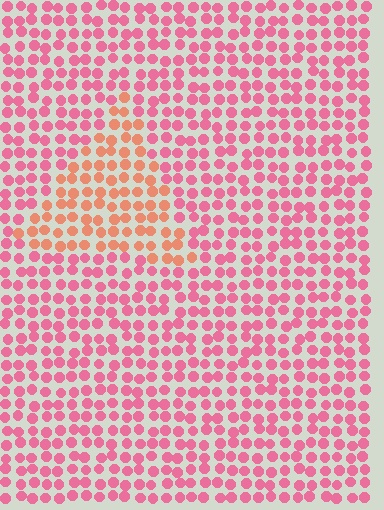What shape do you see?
I see a triangle.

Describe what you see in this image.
The image is filled with small pink elements in a uniform arrangement. A triangle-shaped region is visible where the elements are tinted to a slightly different hue, forming a subtle color boundary.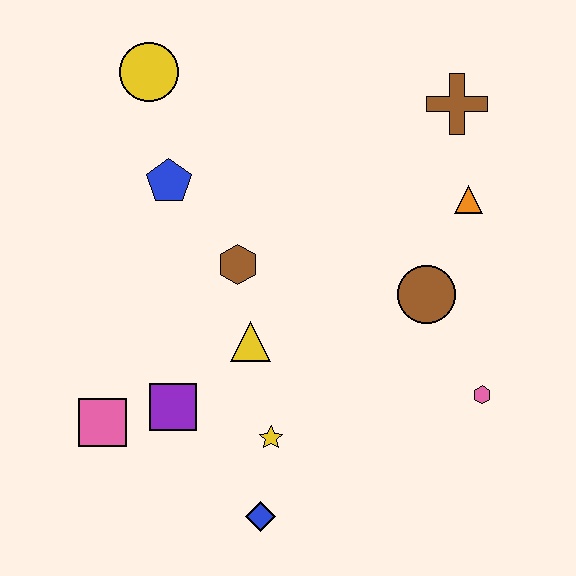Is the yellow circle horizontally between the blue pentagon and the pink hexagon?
No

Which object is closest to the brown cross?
The orange triangle is closest to the brown cross.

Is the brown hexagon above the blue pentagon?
No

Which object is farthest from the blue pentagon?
The pink hexagon is farthest from the blue pentagon.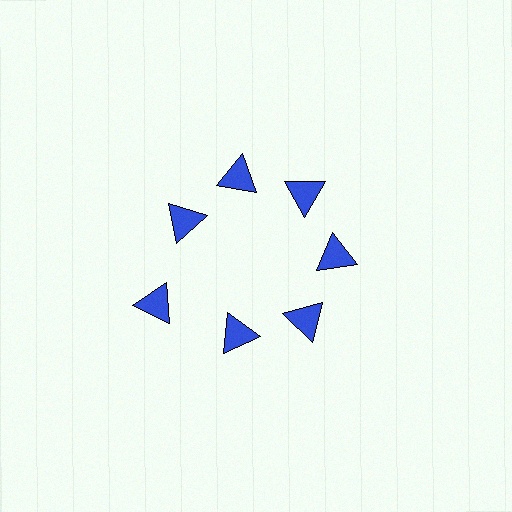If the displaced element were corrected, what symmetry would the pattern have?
It would have 7-fold rotational symmetry — the pattern would map onto itself every 51 degrees.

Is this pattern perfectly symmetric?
No. The 7 blue triangles are arranged in a ring, but one element near the 8 o'clock position is pushed outward from the center, breaking the 7-fold rotational symmetry.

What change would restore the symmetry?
The symmetry would be restored by moving it inward, back onto the ring so that all 7 triangles sit at equal angles and equal distance from the center.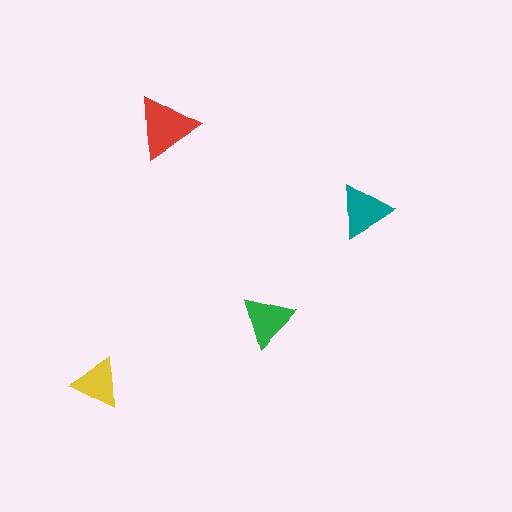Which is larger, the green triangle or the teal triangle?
The teal one.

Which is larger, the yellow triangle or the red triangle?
The red one.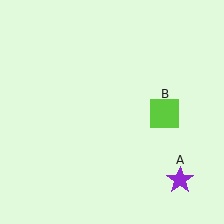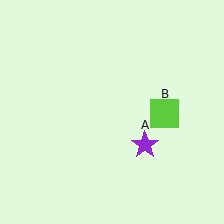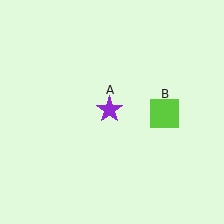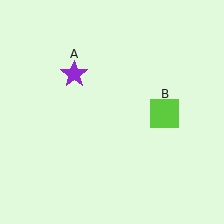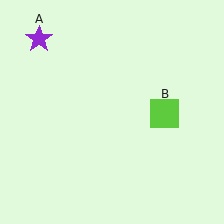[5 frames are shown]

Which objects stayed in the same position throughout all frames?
Lime square (object B) remained stationary.